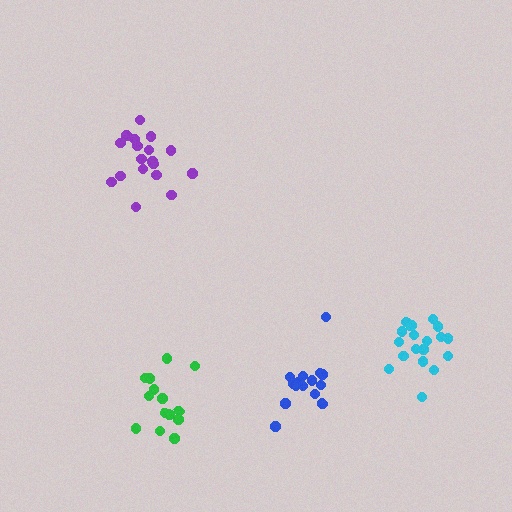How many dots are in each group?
Group 1: 18 dots, Group 2: 18 dots, Group 3: 16 dots, Group 4: 14 dots (66 total).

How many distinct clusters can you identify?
There are 4 distinct clusters.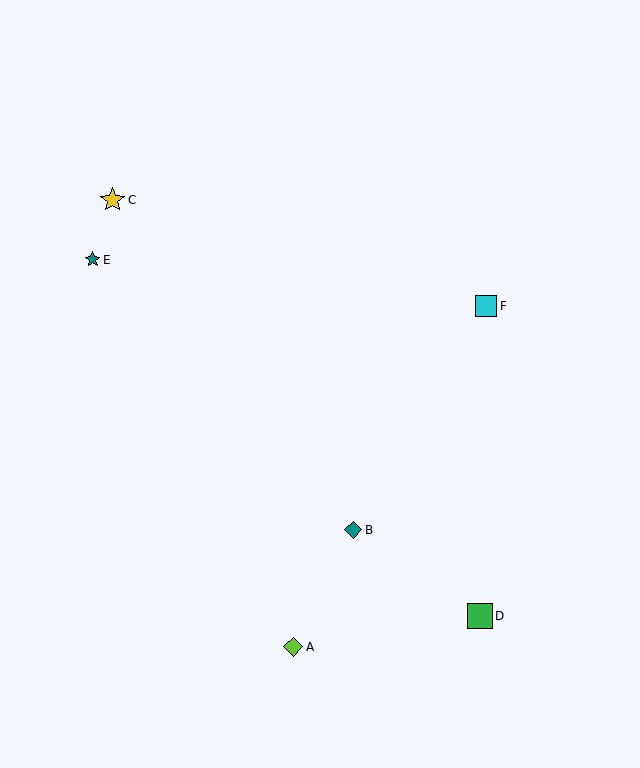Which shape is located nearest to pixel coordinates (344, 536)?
The teal diamond (labeled B) at (353, 530) is nearest to that location.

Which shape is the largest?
The yellow star (labeled C) is the largest.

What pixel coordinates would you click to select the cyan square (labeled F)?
Click at (486, 306) to select the cyan square F.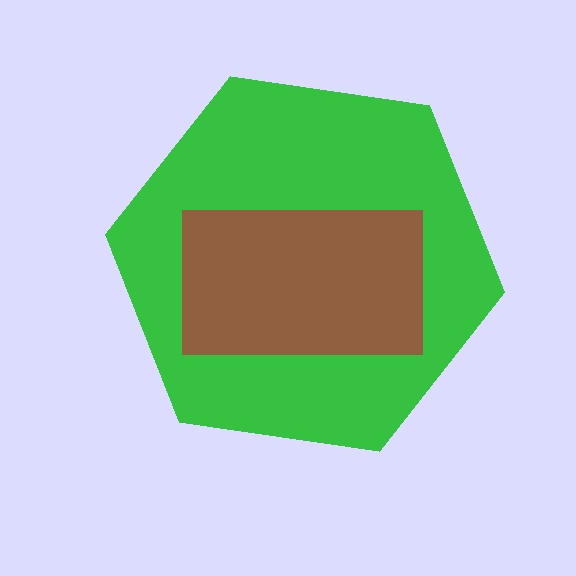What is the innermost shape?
The brown rectangle.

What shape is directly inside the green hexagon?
The brown rectangle.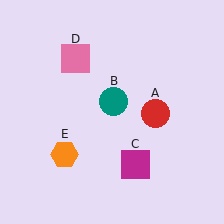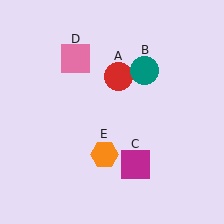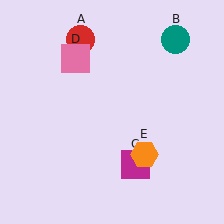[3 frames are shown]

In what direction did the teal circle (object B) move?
The teal circle (object B) moved up and to the right.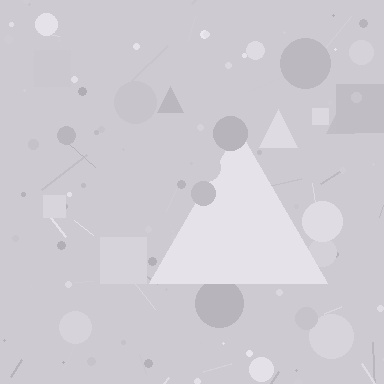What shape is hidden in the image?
A triangle is hidden in the image.